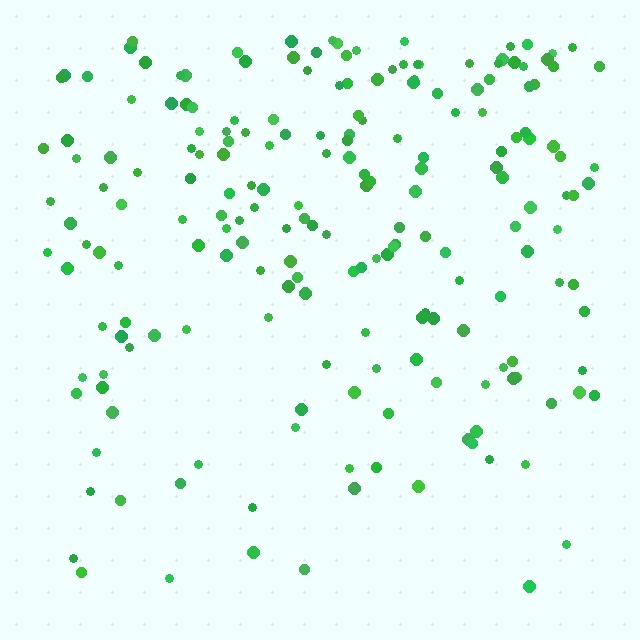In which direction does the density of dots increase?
From bottom to top, with the top side densest.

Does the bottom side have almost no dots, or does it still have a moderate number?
Still a moderate number, just noticeably fewer than the top.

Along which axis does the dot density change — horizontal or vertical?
Vertical.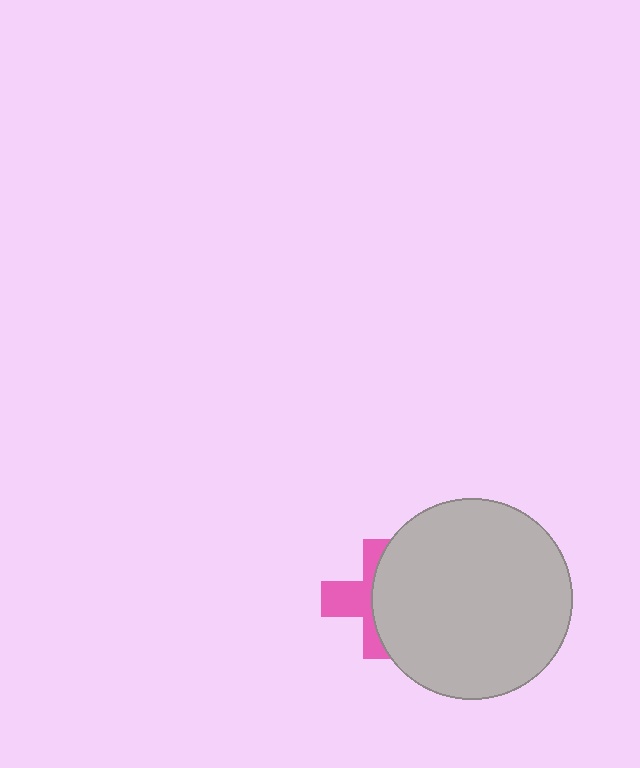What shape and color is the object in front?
The object in front is a light gray circle.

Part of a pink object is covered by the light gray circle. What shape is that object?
It is a cross.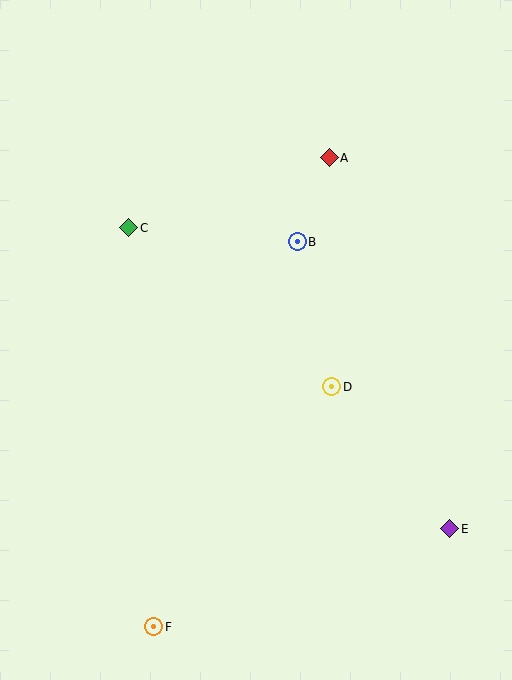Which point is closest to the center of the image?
Point D at (332, 387) is closest to the center.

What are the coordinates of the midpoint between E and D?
The midpoint between E and D is at (391, 458).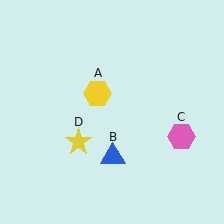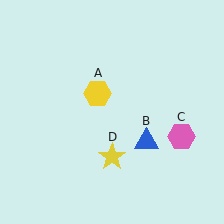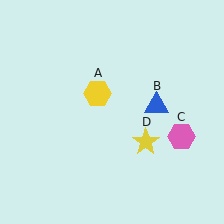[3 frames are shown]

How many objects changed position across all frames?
2 objects changed position: blue triangle (object B), yellow star (object D).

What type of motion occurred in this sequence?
The blue triangle (object B), yellow star (object D) rotated counterclockwise around the center of the scene.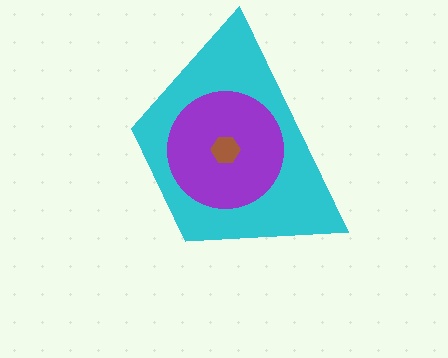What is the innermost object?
The brown hexagon.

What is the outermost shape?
The cyan trapezoid.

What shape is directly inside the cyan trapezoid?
The purple circle.